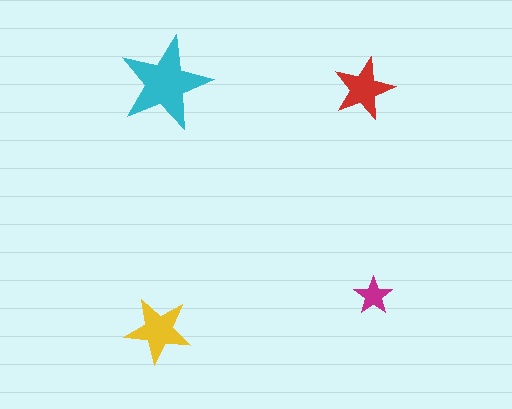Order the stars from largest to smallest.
the cyan one, the yellow one, the red one, the magenta one.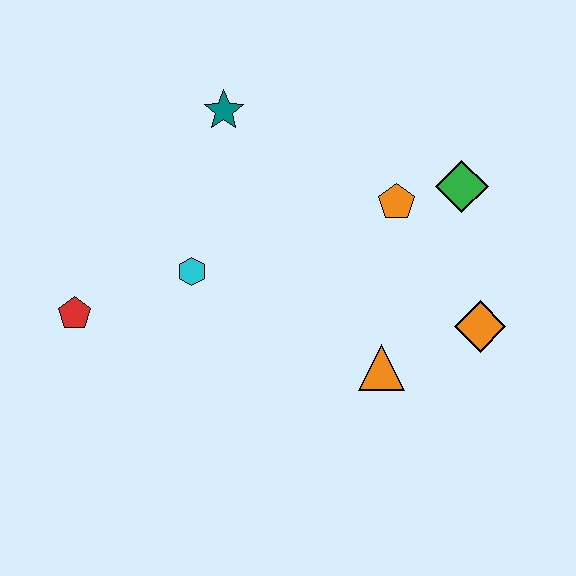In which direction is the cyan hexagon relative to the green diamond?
The cyan hexagon is to the left of the green diamond.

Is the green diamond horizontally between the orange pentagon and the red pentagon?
No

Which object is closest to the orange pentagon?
The green diamond is closest to the orange pentagon.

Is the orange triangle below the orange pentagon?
Yes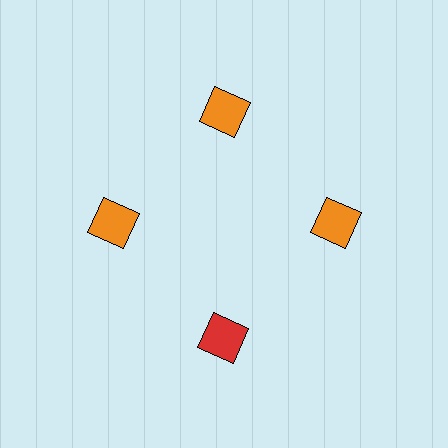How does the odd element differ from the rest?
It has a different color: red instead of orange.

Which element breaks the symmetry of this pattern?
The red square at roughly the 6 o'clock position breaks the symmetry. All other shapes are orange squares.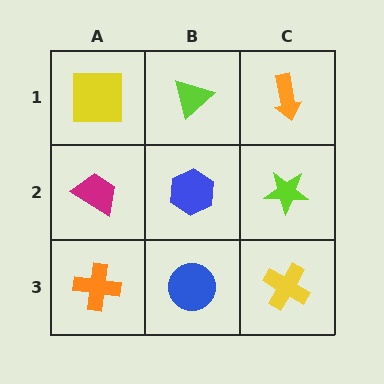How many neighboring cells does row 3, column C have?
2.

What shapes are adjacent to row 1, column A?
A magenta trapezoid (row 2, column A), a lime triangle (row 1, column B).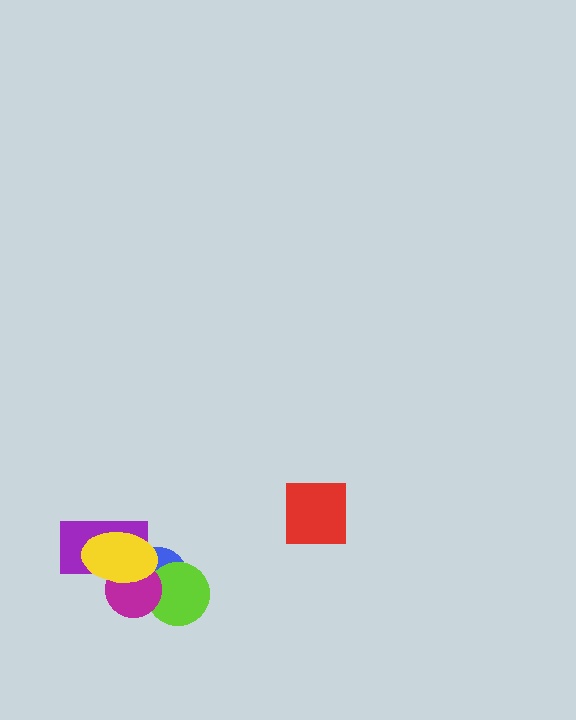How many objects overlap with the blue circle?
4 objects overlap with the blue circle.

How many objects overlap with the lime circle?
2 objects overlap with the lime circle.